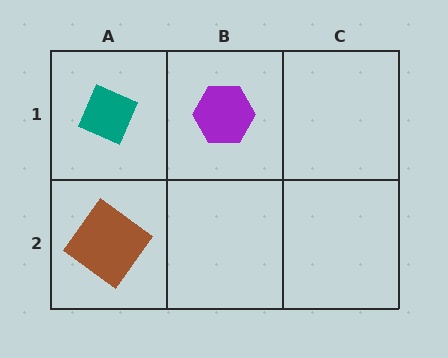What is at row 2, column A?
A brown diamond.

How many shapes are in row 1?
2 shapes.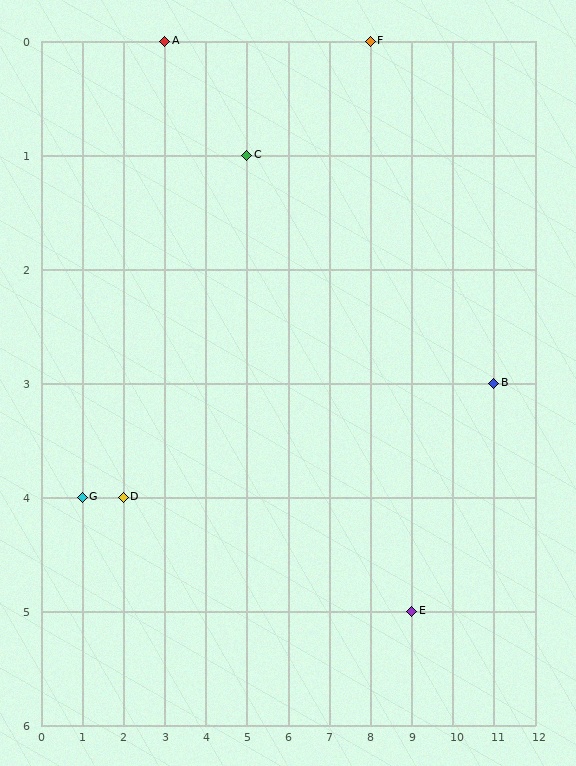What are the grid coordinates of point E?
Point E is at grid coordinates (9, 5).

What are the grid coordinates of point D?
Point D is at grid coordinates (2, 4).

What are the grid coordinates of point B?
Point B is at grid coordinates (11, 3).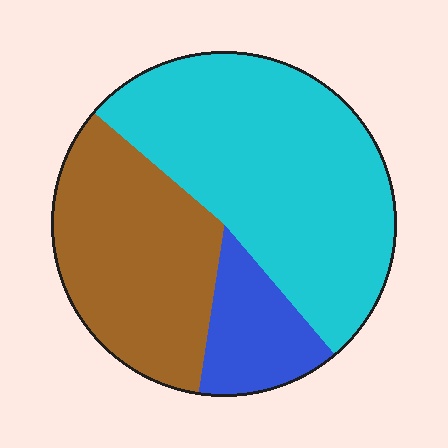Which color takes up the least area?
Blue, at roughly 15%.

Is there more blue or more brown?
Brown.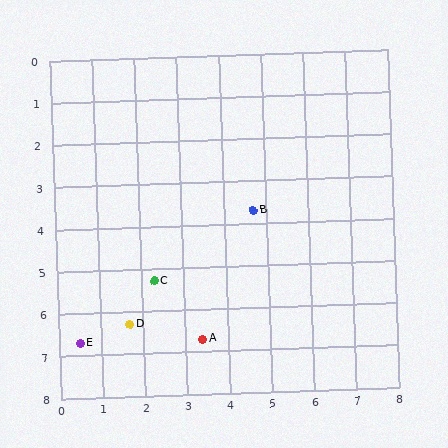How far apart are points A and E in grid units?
Points A and E are about 2.9 grid units apart.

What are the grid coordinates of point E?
Point E is at approximately (0.5, 6.7).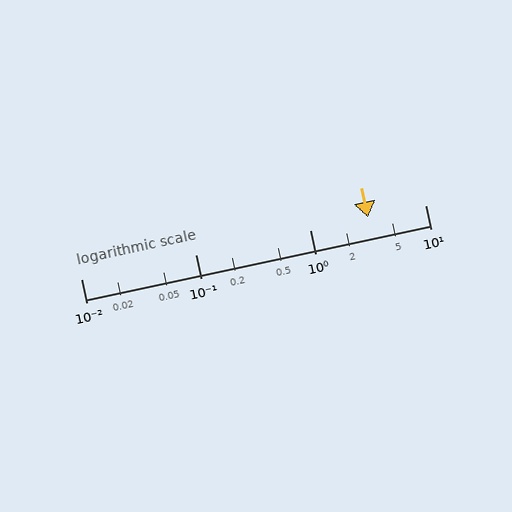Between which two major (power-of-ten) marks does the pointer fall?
The pointer is between 1 and 10.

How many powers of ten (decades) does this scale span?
The scale spans 3 decades, from 0.01 to 10.